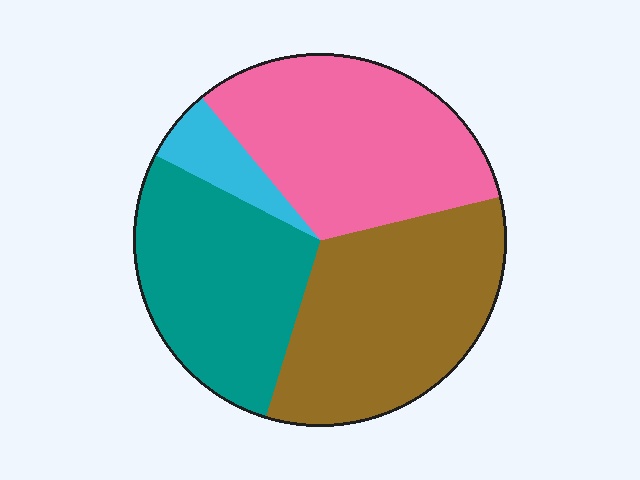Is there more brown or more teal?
Brown.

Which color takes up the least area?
Cyan, at roughly 5%.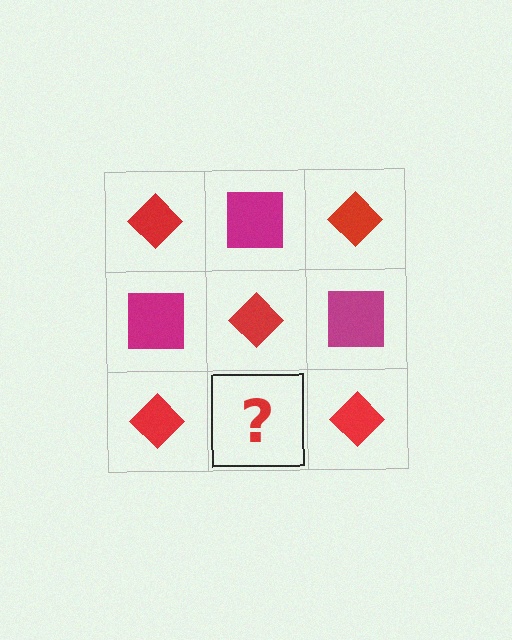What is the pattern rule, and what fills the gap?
The rule is that it alternates red diamond and magenta square in a checkerboard pattern. The gap should be filled with a magenta square.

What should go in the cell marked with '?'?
The missing cell should contain a magenta square.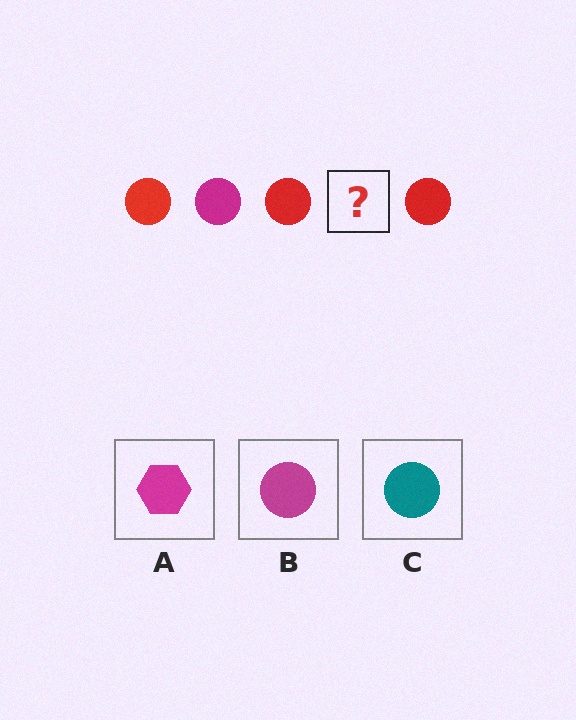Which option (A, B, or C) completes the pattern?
B.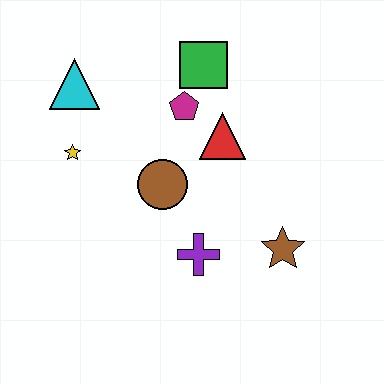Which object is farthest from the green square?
The brown star is farthest from the green square.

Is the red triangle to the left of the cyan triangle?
No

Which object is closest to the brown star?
The purple cross is closest to the brown star.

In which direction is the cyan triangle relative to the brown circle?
The cyan triangle is above the brown circle.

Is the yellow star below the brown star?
No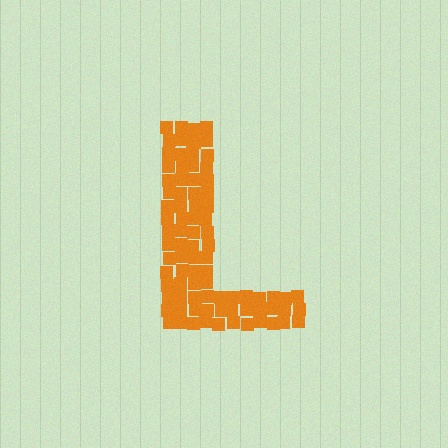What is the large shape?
The large shape is the letter L.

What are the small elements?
The small elements are squares.